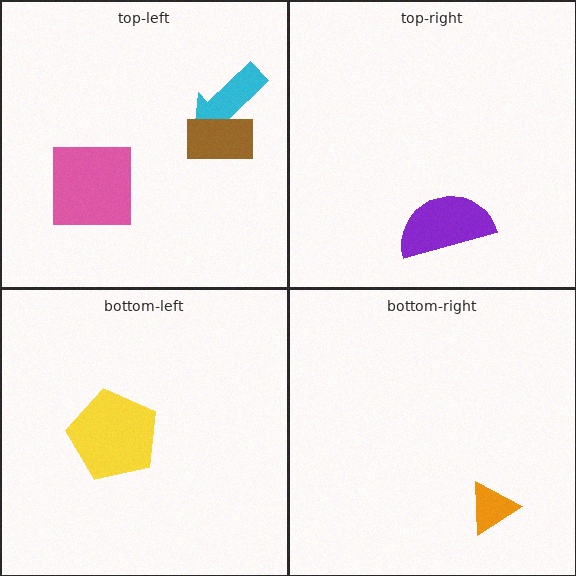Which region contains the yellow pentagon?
The bottom-left region.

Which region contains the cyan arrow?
The top-left region.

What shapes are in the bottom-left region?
The yellow pentagon.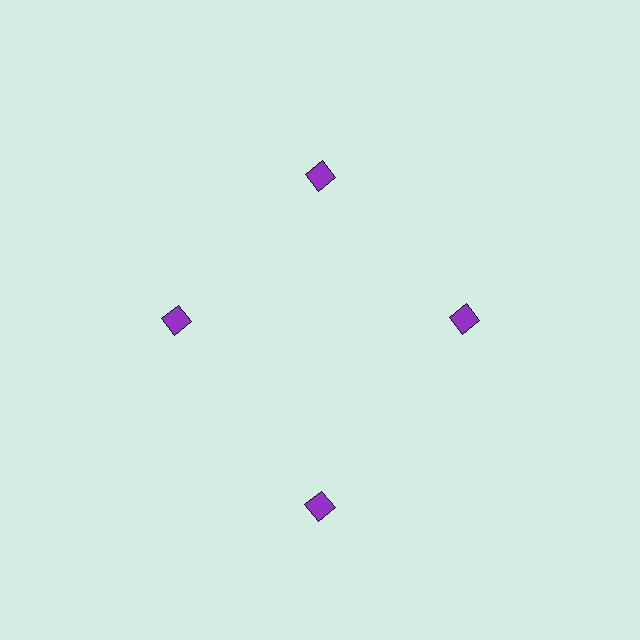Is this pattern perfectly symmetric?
No. The 4 purple diamonds are arranged in a ring, but one element near the 6 o'clock position is pushed outward from the center, breaking the 4-fold rotational symmetry.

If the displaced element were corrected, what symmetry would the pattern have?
It would have 4-fold rotational symmetry — the pattern would map onto itself every 90 degrees.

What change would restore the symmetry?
The symmetry would be restored by moving it inward, back onto the ring so that all 4 diamonds sit at equal angles and equal distance from the center.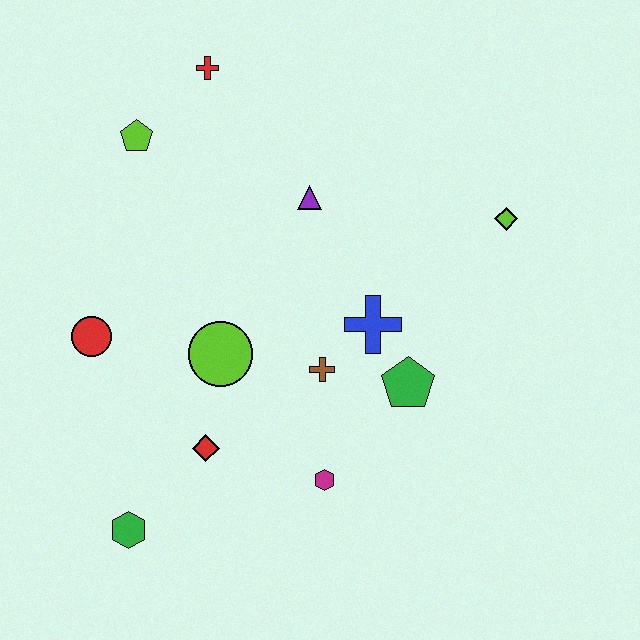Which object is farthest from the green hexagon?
The lime diamond is farthest from the green hexagon.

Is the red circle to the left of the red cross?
Yes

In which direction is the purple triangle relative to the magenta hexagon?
The purple triangle is above the magenta hexagon.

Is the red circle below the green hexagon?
No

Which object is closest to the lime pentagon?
The red cross is closest to the lime pentagon.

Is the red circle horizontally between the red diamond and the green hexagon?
No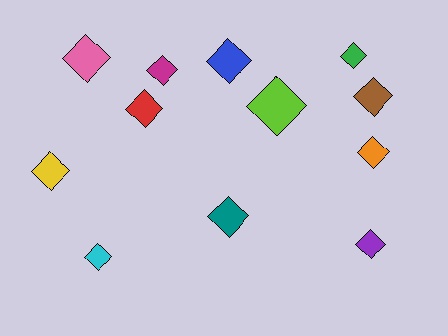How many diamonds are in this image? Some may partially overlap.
There are 12 diamonds.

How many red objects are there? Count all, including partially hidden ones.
There is 1 red object.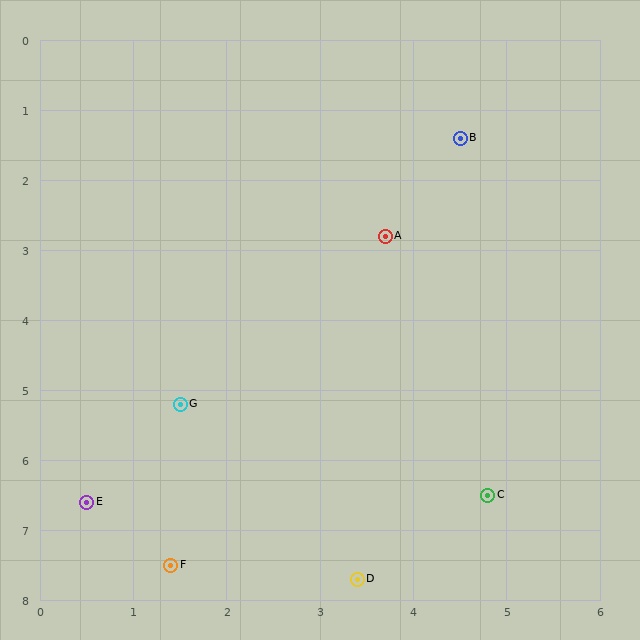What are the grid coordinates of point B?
Point B is at approximately (4.5, 1.4).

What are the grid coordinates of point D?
Point D is at approximately (3.4, 7.7).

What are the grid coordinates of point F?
Point F is at approximately (1.4, 7.5).